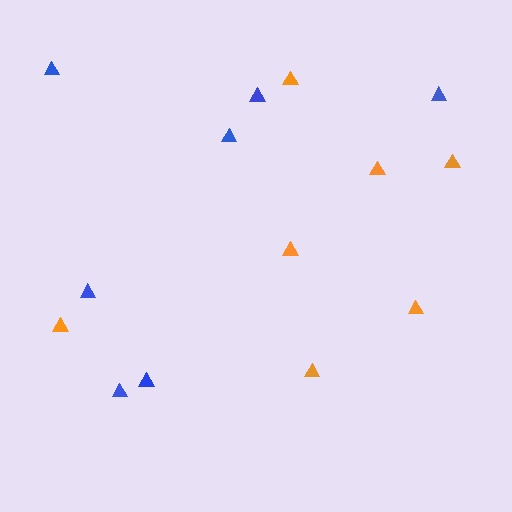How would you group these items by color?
There are 2 groups: one group of orange triangles (7) and one group of blue triangles (7).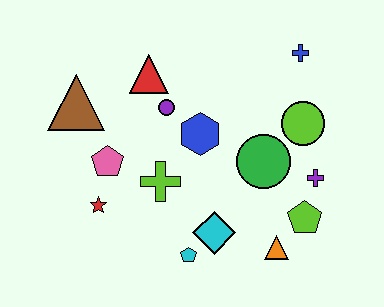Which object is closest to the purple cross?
The lime pentagon is closest to the purple cross.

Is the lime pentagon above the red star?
No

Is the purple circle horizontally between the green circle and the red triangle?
Yes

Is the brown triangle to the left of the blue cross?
Yes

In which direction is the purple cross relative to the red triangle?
The purple cross is to the right of the red triangle.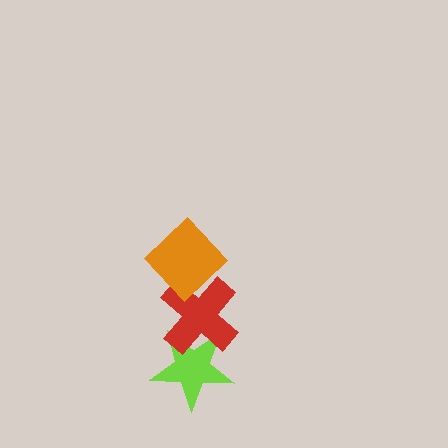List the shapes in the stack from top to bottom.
From top to bottom: the orange diamond, the red cross, the lime star.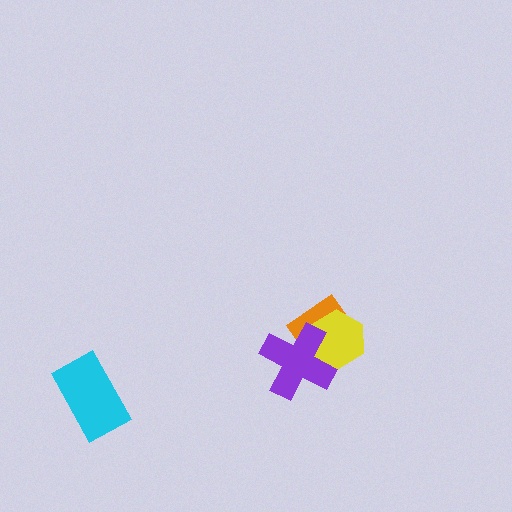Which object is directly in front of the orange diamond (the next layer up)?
The yellow hexagon is directly in front of the orange diamond.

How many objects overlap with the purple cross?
2 objects overlap with the purple cross.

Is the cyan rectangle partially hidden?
No, no other shape covers it.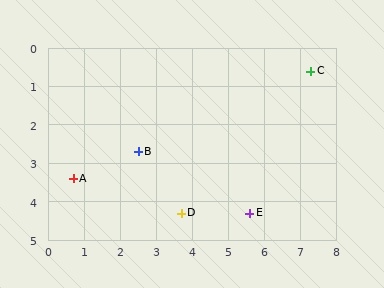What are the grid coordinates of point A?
Point A is at approximately (0.7, 3.4).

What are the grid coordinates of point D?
Point D is at approximately (3.7, 4.3).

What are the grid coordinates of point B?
Point B is at approximately (2.5, 2.7).